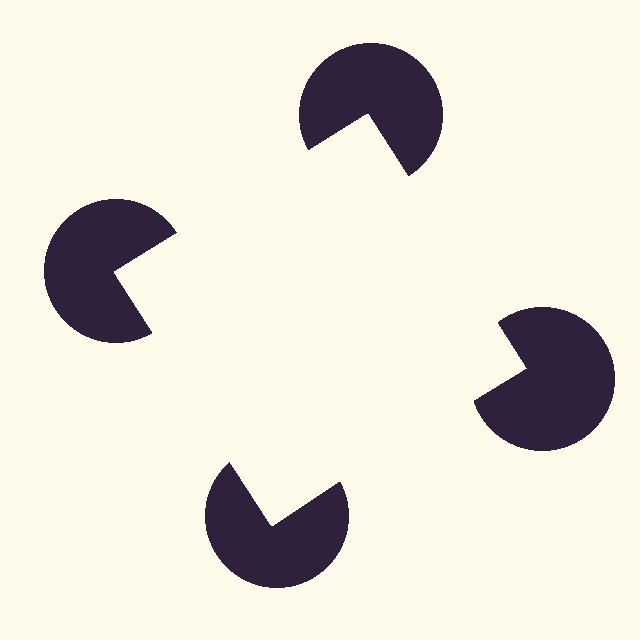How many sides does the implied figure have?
4 sides.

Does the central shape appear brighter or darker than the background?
It typically appears slightly brighter than the background, even though no actual brightness change is drawn.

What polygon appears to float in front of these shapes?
An illusory square — its edges are inferred from the aligned wedge cuts in the pac-man discs, not physically drawn.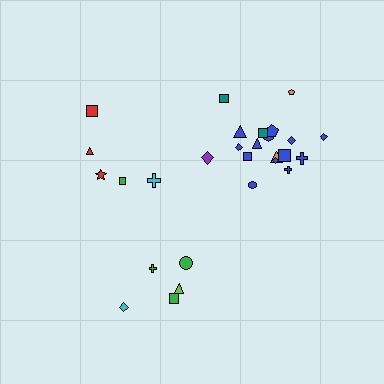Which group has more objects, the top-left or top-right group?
The top-right group.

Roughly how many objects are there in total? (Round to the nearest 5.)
Roughly 30 objects in total.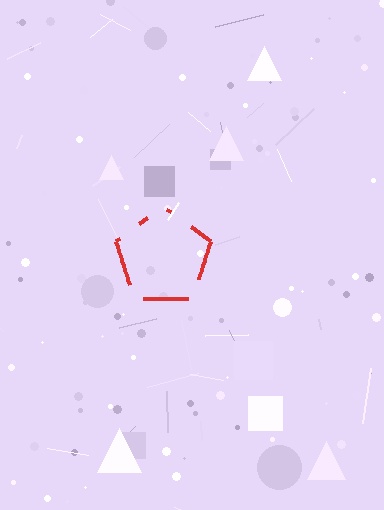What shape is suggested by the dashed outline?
The dashed outline suggests a pentagon.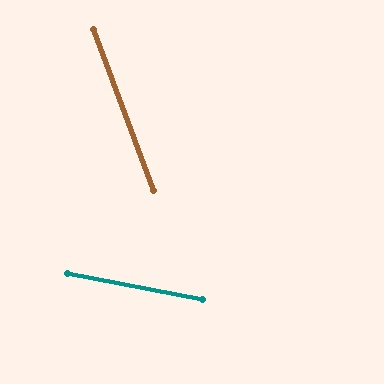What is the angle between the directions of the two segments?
Approximately 59 degrees.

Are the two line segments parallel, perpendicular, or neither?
Neither parallel nor perpendicular — they differ by about 59°.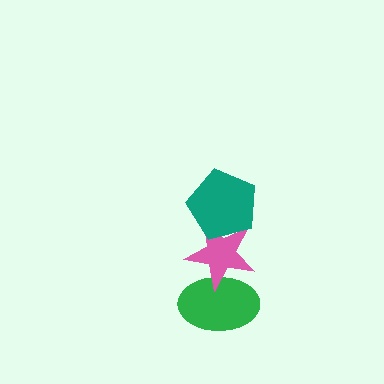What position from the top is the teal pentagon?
The teal pentagon is 1st from the top.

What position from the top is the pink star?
The pink star is 2nd from the top.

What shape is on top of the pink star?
The teal pentagon is on top of the pink star.